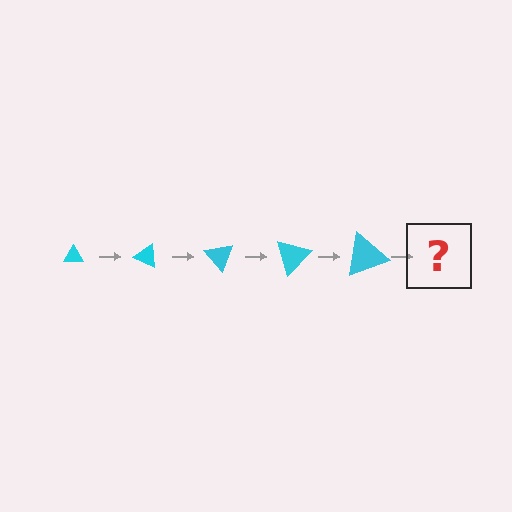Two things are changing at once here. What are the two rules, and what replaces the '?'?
The two rules are that the triangle grows larger each step and it rotates 25 degrees each step. The '?' should be a triangle, larger than the previous one and rotated 125 degrees from the start.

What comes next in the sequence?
The next element should be a triangle, larger than the previous one and rotated 125 degrees from the start.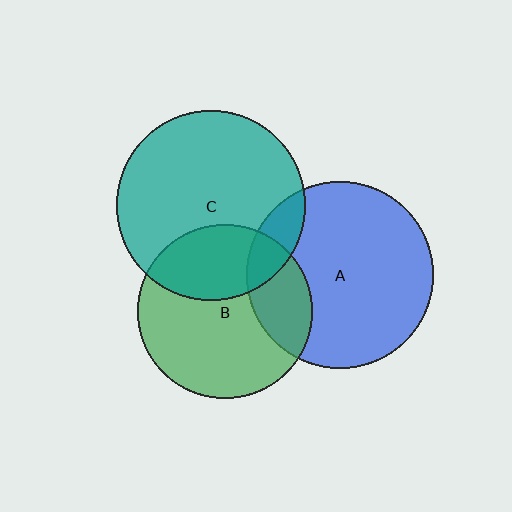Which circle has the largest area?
Circle C (teal).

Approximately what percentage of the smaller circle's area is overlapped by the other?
Approximately 30%.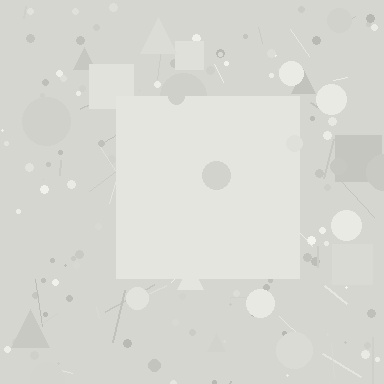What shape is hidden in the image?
A square is hidden in the image.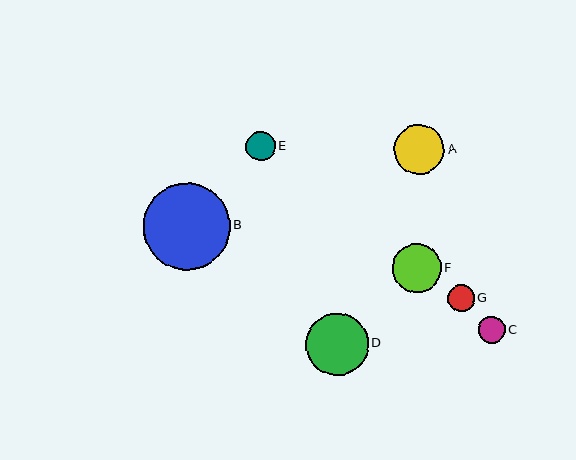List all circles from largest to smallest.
From largest to smallest: B, D, A, F, E, G, C.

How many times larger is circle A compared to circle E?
Circle A is approximately 1.7 times the size of circle E.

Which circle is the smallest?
Circle C is the smallest with a size of approximately 27 pixels.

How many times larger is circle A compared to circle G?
Circle A is approximately 1.8 times the size of circle G.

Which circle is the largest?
Circle B is the largest with a size of approximately 87 pixels.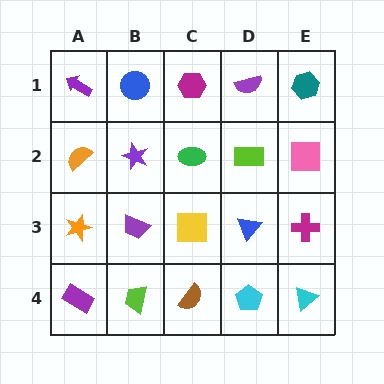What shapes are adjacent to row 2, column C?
A magenta hexagon (row 1, column C), a yellow square (row 3, column C), a purple star (row 2, column B), a lime rectangle (row 2, column D).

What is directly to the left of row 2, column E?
A lime rectangle.